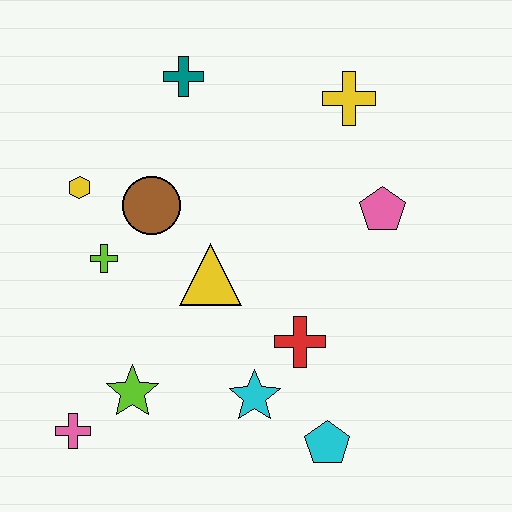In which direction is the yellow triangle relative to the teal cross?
The yellow triangle is below the teal cross.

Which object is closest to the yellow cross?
The pink pentagon is closest to the yellow cross.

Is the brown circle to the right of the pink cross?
Yes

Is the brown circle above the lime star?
Yes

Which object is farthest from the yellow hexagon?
The cyan pentagon is farthest from the yellow hexagon.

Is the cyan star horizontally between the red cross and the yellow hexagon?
Yes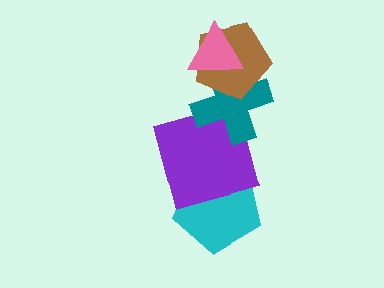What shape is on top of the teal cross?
The brown pentagon is on top of the teal cross.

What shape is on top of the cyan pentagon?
The purple square is on top of the cyan pentagon.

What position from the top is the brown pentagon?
The brown pentagon is 2nd from the top.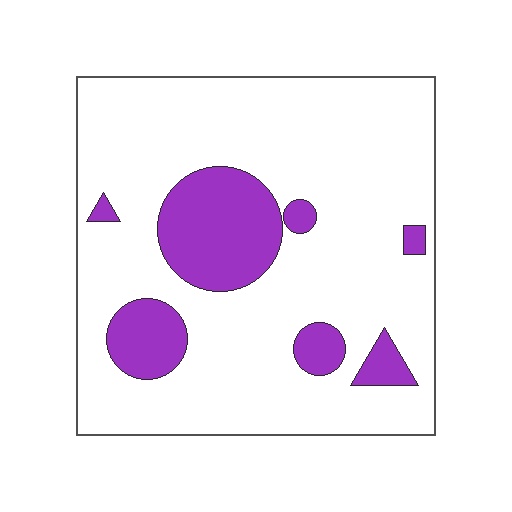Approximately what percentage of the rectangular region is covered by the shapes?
Approximately 20%.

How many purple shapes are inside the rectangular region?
7.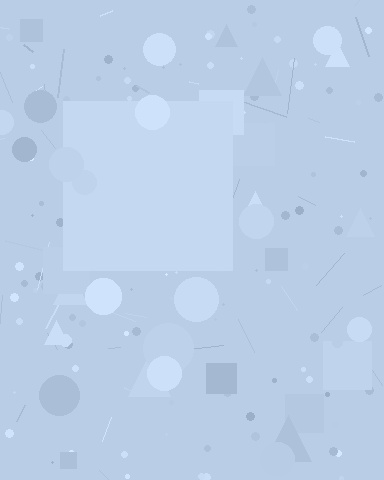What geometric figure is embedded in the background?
A square is embedded in the background.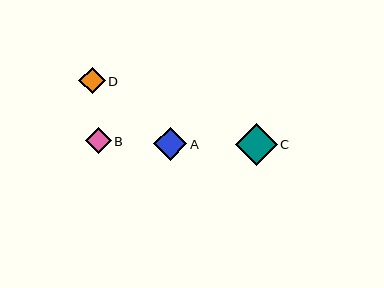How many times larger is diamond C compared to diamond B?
Diamond C is approximately 1.6 times the size of diamond B.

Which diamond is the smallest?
Diamond B is the smallest with a size of approximately 26 pixels.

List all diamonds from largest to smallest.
From largest to smallest: C, A, D, B.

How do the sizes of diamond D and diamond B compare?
Diamond D and diamond B are approximately the same size.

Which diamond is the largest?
Diamond C is the largest with a size of approximately 42 pixels.